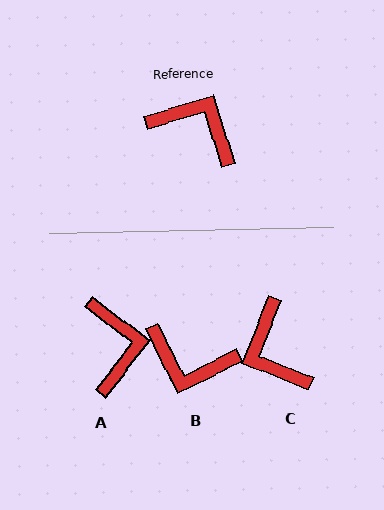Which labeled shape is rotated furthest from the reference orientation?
B, about 171 degrees away.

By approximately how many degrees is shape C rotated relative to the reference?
Approximately 141 degrees counter-clockwise.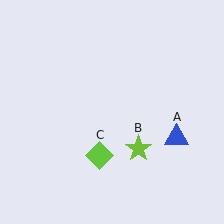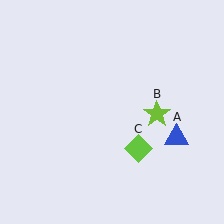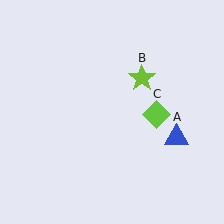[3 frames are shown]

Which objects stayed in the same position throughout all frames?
Blue triangle (object A) remained stationary.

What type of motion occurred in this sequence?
The lime star (object B), lime diamond (object C) rotated counterclockwise around the center of the scene.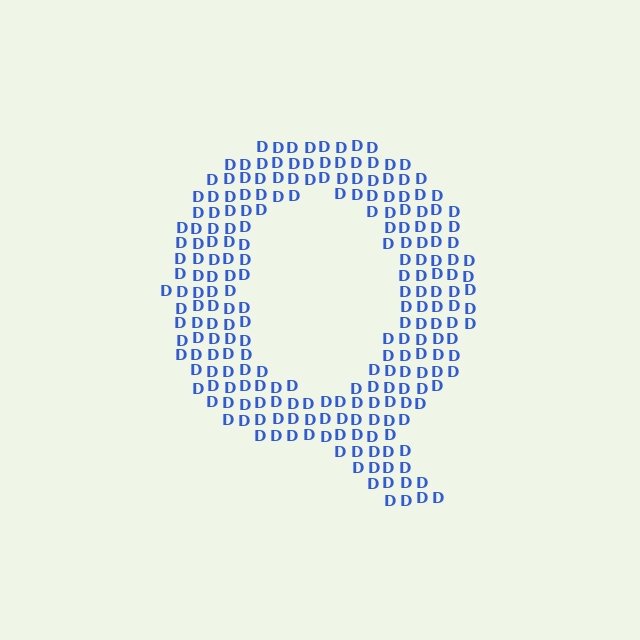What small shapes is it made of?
It is made of small letter D's.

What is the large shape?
The large shape is the letter Q.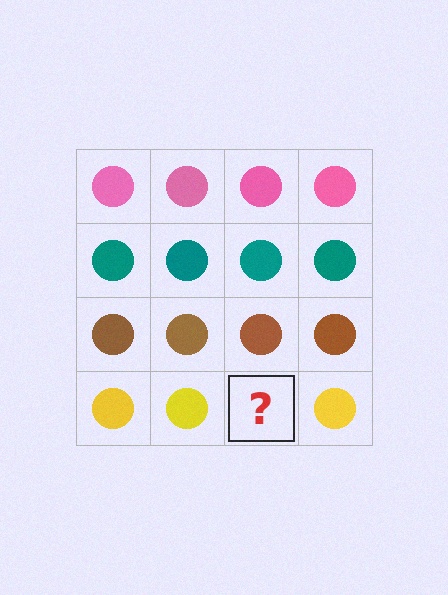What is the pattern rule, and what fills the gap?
The rule is that each row has a consistent color. The gap should be filled with a yellow circle.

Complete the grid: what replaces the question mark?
The question mark should be replaced with a yellow circle.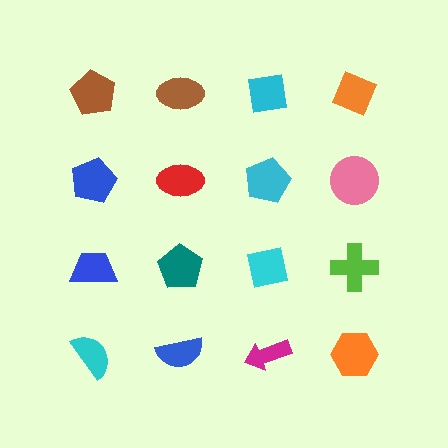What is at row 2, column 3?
A cyan pentagon.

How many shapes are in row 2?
4 shapes.